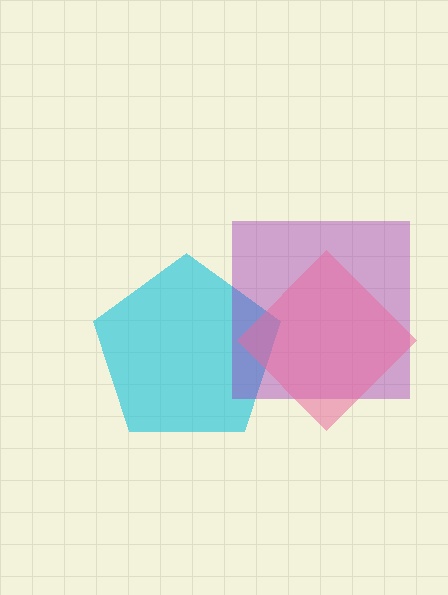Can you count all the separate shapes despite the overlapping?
Yes, there are 3 separate shapes.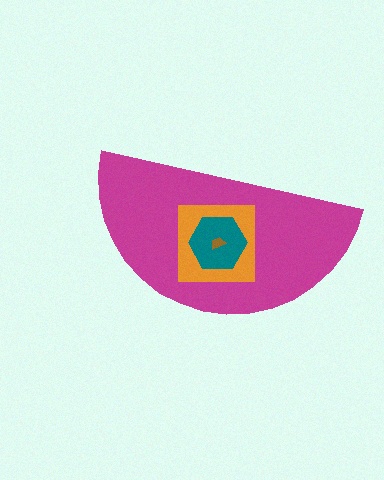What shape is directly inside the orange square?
The teal hexagon.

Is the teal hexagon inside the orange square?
Yes.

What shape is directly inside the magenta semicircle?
The orange square.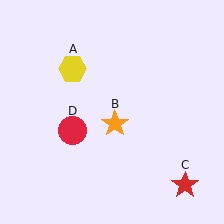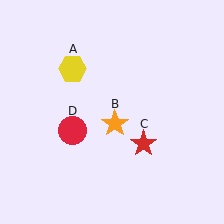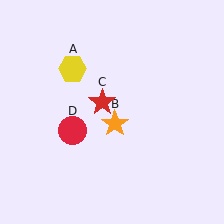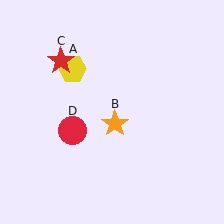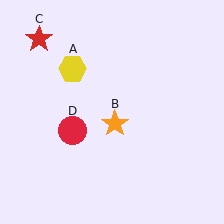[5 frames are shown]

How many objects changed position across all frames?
1 object changed position: red star (object C).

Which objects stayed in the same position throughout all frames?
Yellow hexagon (object A) and orange star (object B) and red circle (object D) remained stationary.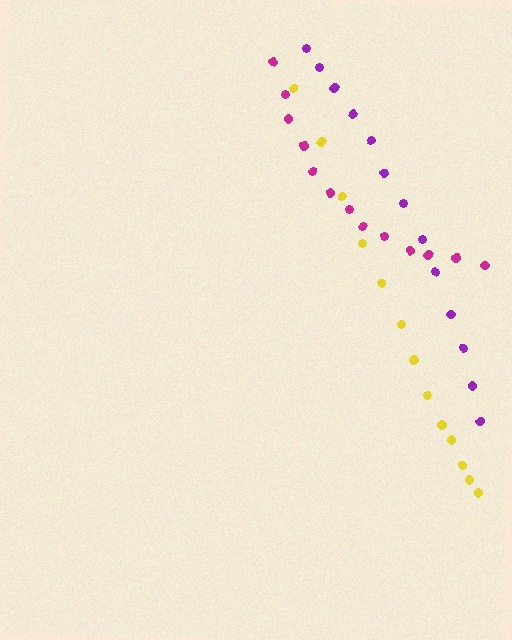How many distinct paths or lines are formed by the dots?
There are 3 distinct paths.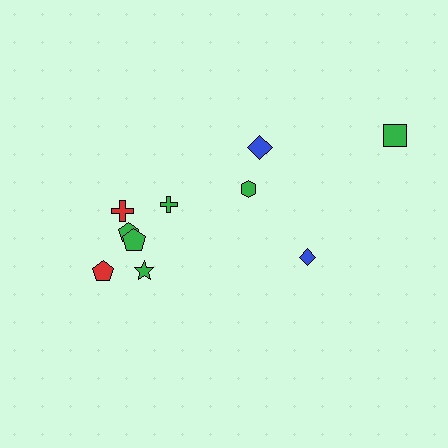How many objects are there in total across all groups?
There are 10 objects.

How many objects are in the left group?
There are 6 objects.